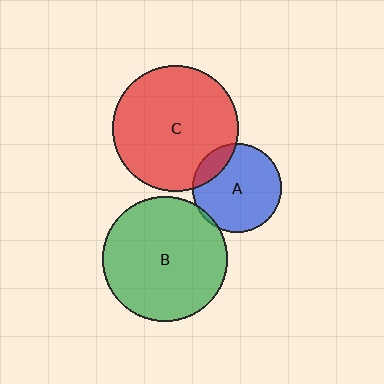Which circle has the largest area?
Circle C (red).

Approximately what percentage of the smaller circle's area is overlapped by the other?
Approximately 15%.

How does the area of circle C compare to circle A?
Approximately 2.0 times.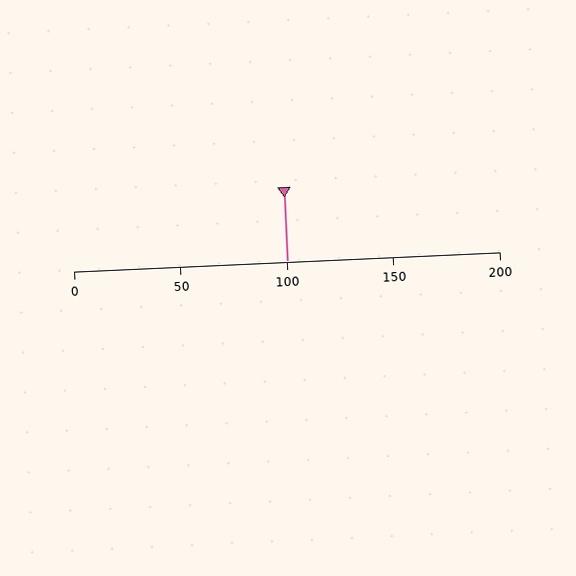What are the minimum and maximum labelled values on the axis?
The axis runs from 0 to 200.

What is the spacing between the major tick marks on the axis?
The major ticks are spaced 50 apart.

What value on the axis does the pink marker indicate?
The marker indicates approximately 100.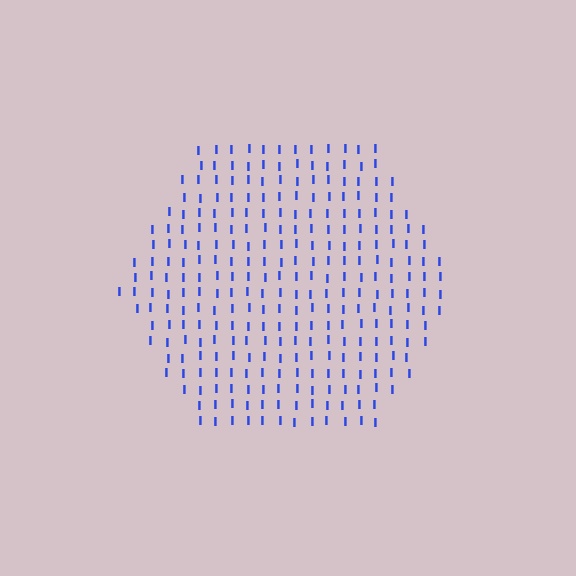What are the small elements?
The small elements are letter I's.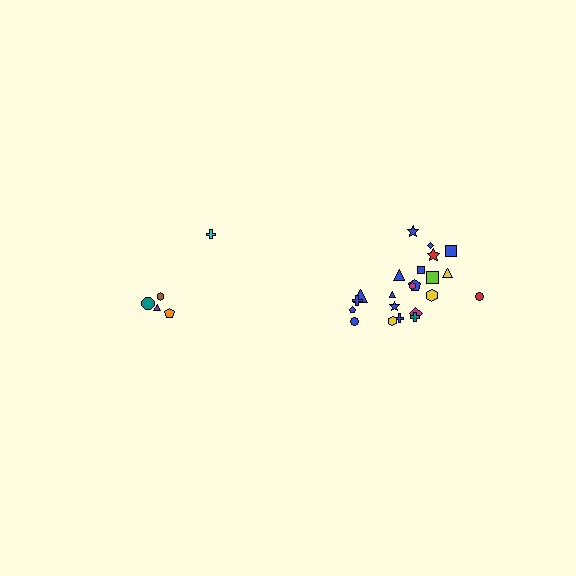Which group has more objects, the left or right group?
The right group.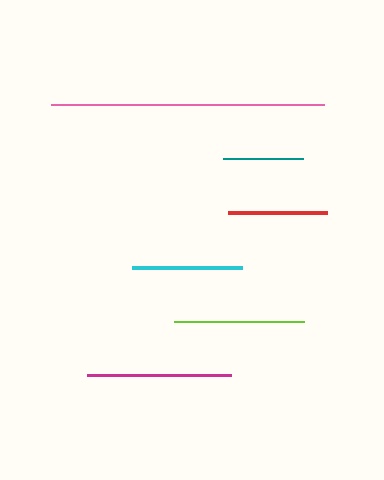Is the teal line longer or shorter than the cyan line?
The cyan line is longer than the teal line.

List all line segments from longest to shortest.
From longest to shortest: pink, magenta, lime, cyan, red, teal.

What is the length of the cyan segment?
The cyan segment is approximately 110 pixels long.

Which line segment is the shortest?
The teal line is the shortest at approximately 79 pixels.